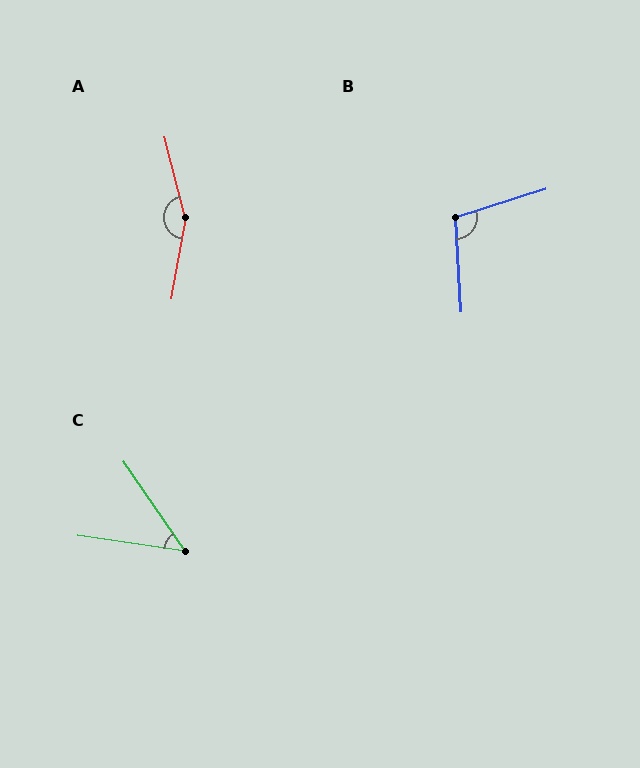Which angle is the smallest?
C, at approximately 48 degrees.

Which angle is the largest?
A, at approximately 155 degrees.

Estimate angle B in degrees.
Approximately 104 degrees.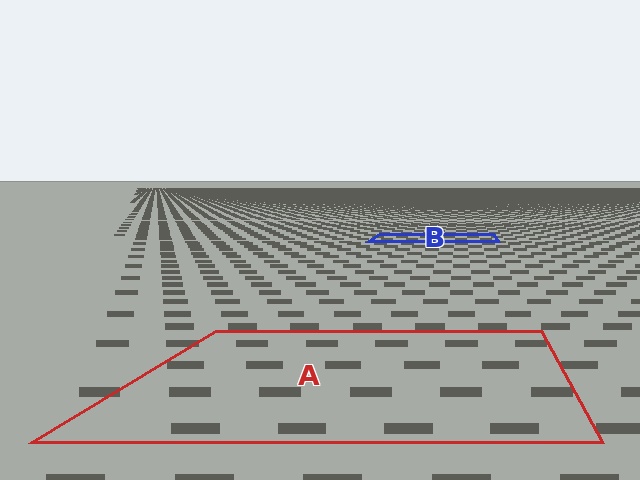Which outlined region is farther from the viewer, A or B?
Region B is farther from the viewer — the texture elements inside it appear smaller and more densely packed.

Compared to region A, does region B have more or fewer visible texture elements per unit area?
Region B has more texture elements per unit area — they are packed more densely because it is farther away.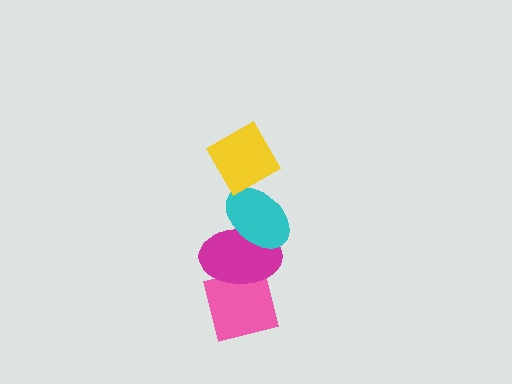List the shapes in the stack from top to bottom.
From top to bottom: the yellow diamond, the cyan ellipse, the magenta ellipse, the pink square.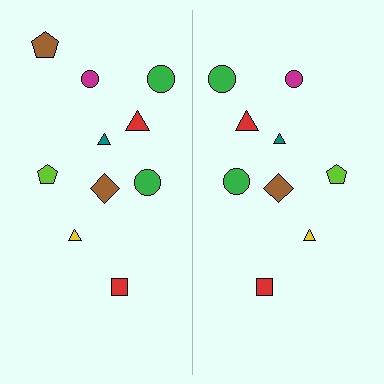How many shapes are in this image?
There are 19 shapes in this image.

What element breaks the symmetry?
A brown pentagon is missing from the right side.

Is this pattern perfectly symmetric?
No, the pattern is not perfectly symmetric. A brown pentagon is missing from the right side.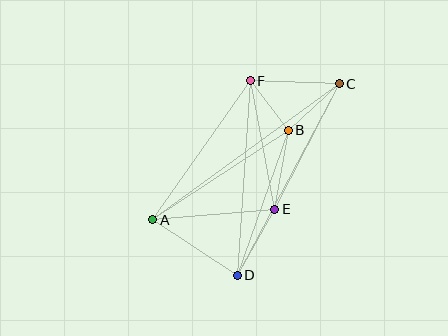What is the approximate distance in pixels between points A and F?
The distance between A and F is approximately 170 pixels.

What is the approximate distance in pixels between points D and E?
The distance between D and E is approximately 75 pixels.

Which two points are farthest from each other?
Points A and C are farthest from each other.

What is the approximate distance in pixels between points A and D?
The distance between A and D is approximately 101 pixels.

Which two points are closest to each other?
Points B and F are closest to each other.